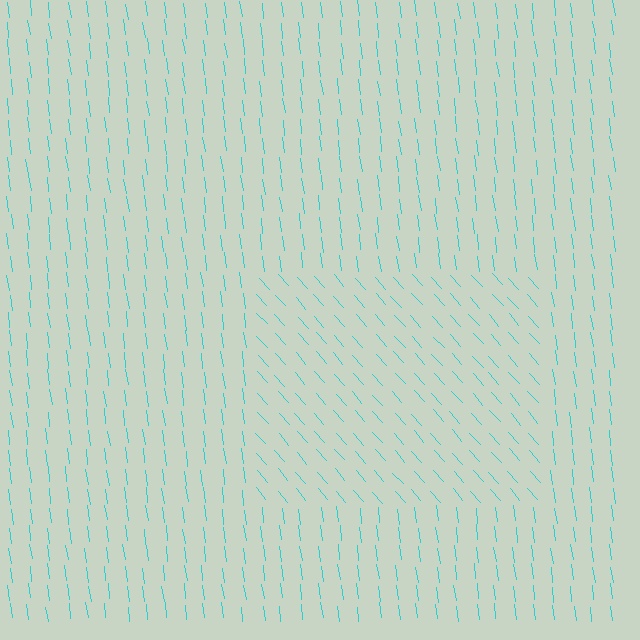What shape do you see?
I see a rectangle.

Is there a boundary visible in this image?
Yes, there is a texture boundary formed by a change in line orientation.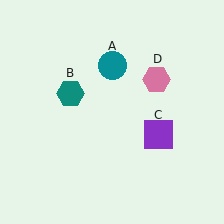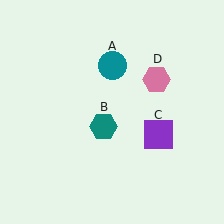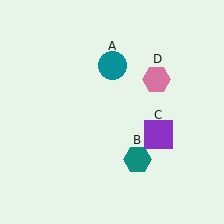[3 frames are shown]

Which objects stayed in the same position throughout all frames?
Teal circle (object A) and purple square (object C) and pink hexagon (object D) remained stationary.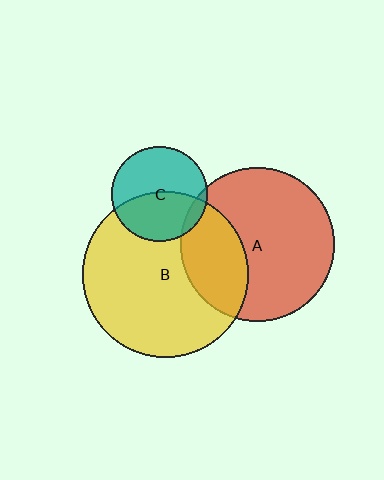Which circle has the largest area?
Circle B (yellow).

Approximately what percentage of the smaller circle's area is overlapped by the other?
Approximately 5%.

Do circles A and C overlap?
Yes.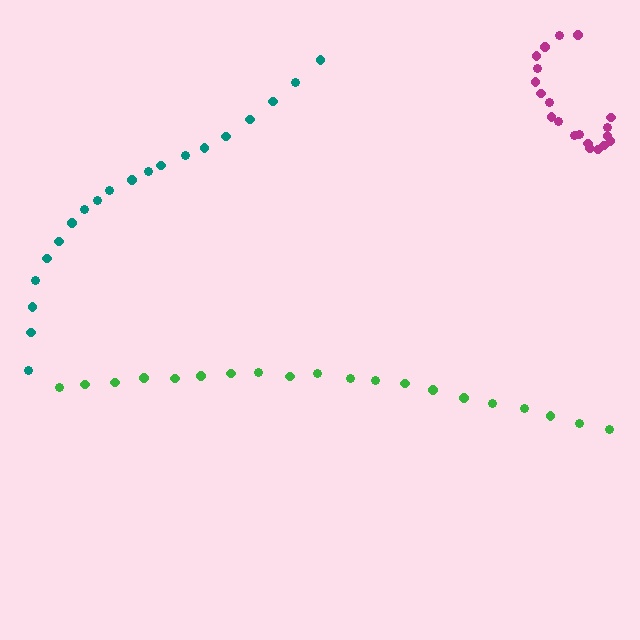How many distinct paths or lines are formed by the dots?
There are 3 distinct paths.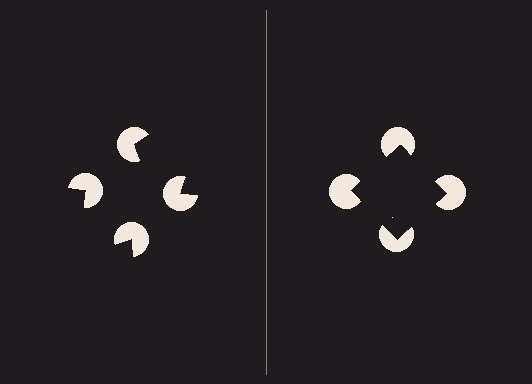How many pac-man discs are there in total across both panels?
8 — 4 on each side.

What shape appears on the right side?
An illusory square.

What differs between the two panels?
The pac-man discs are positioned identically on both sides; only the wedge orientations differ. On the right they align to a square; on the left they are misaligned.